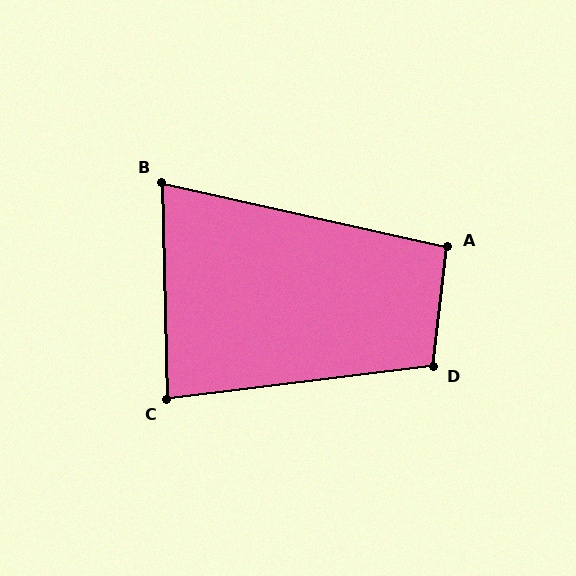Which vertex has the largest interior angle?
D, at approximately 104 degrees.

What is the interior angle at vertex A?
Approximately 96 degrees (obtuse).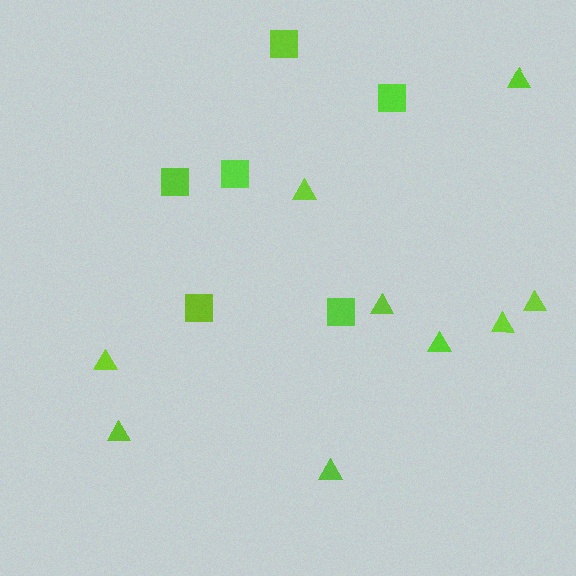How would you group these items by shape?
There are 2 groups: one group of squares (6) and one group of triangles (9).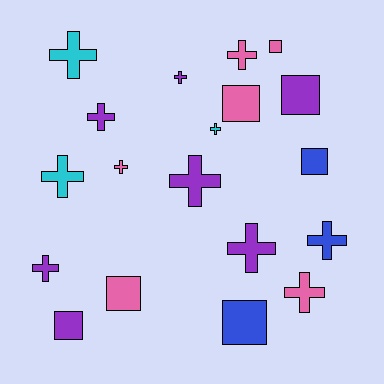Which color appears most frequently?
Purple, with 7 objects.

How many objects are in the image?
There are 19 objects.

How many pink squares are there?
There are 3 pink squares.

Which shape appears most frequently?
Cross, with 12 objects.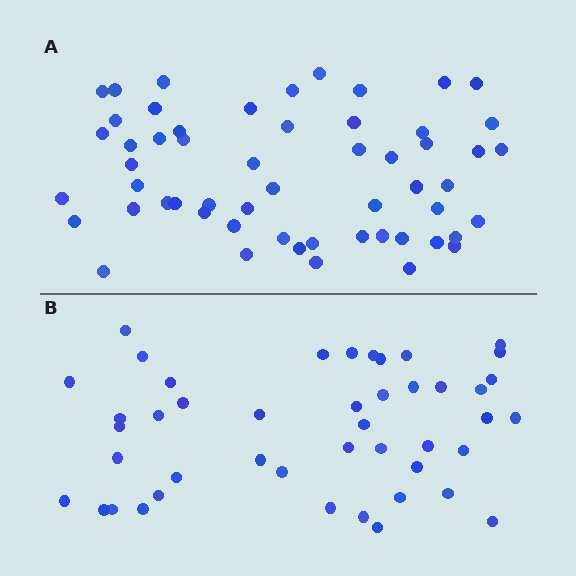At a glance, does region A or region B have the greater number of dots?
Region A (the top region) has more dots.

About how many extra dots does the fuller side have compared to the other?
Region A has roughly 12 or so more dots than region B.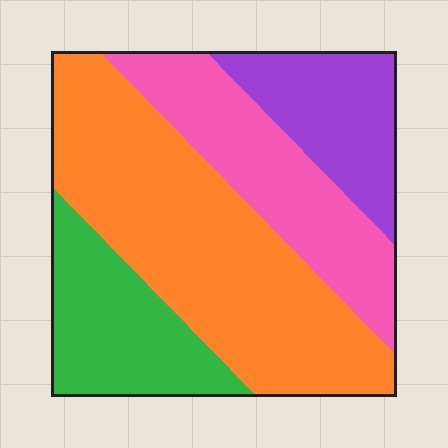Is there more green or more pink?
Pink.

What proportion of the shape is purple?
Purple covers 16% of the shape.